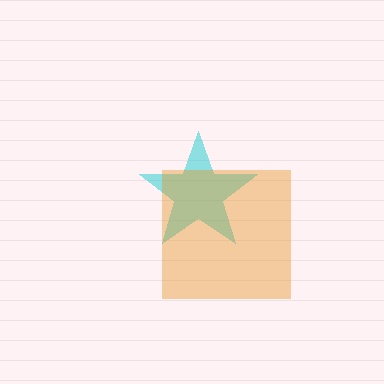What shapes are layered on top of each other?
The layered shapes are: a cyan star, an orange square.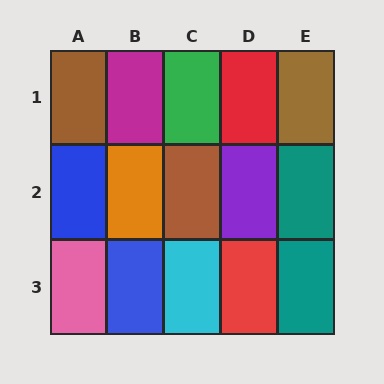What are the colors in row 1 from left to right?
Brown, magenta, green, red, brown.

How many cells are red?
2 cells are red.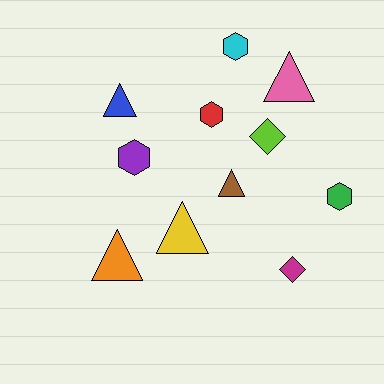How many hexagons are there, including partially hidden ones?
There are 4 hexagons.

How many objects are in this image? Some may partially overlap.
There are 11 objects.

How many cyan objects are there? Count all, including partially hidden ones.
There is 1 cyan object.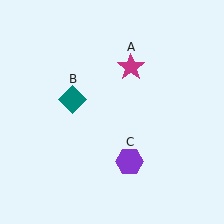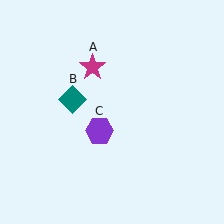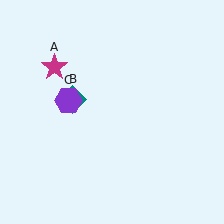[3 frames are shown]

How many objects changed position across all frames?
2 objects changed position: magenta star (object A), purple hexagon (object C).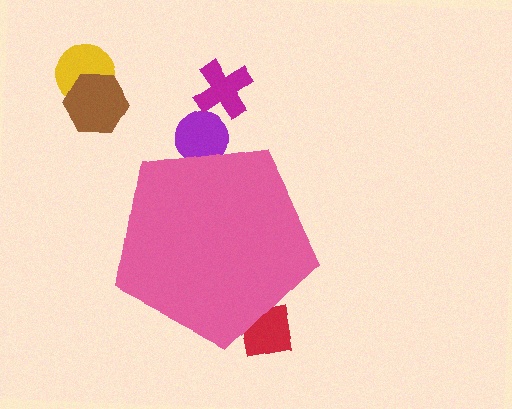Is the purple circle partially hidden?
Yes, the purple circle is partially hidden behind the pink pentagon.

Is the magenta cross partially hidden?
No, the magenta cross is fully visible.